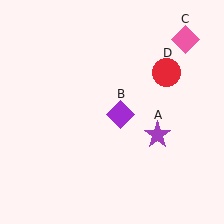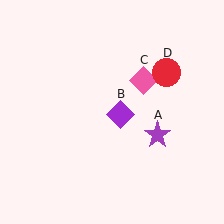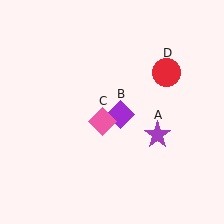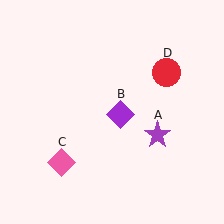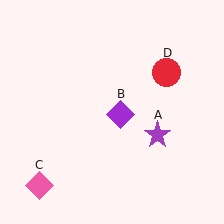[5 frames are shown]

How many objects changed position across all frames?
1 object changed position: pink diamond (object C).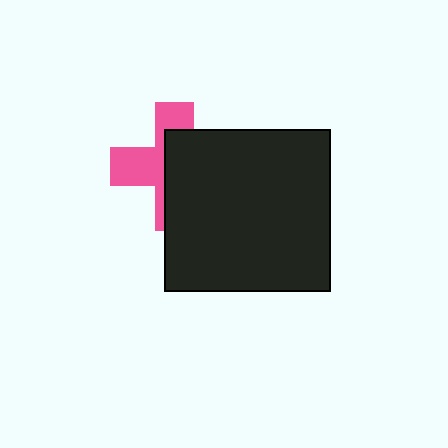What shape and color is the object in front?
The object in front is a black rectangle.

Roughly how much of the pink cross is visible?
A small part of it is visible (roughly 43%).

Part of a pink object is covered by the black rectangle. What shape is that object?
It is a cross.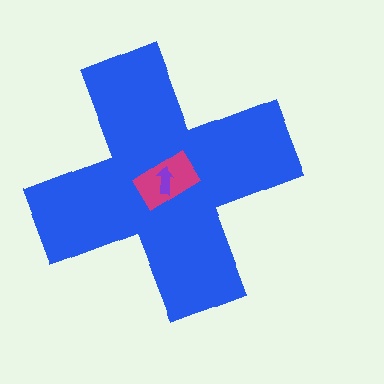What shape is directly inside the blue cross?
The magenta rectangle.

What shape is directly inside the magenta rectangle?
The purple arrow.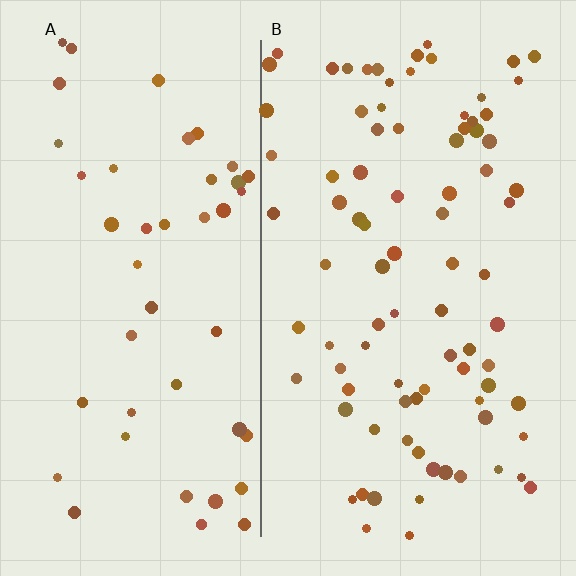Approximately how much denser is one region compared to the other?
Approximately 1.9× — region B over region A.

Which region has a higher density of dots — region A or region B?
B (the right).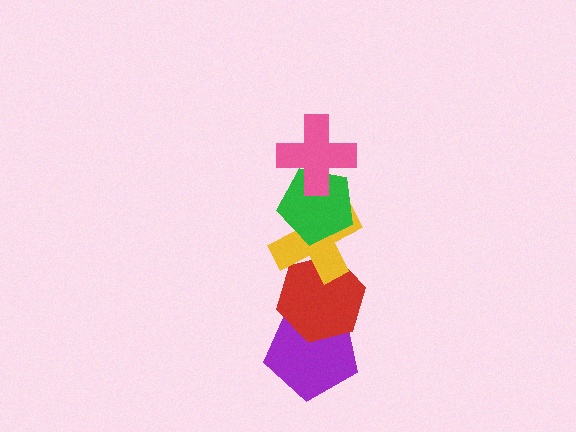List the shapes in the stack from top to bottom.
From top to bottom: the pink cross, the green pentagon, the yellow cross, the red hexagon, the purple pentagon.